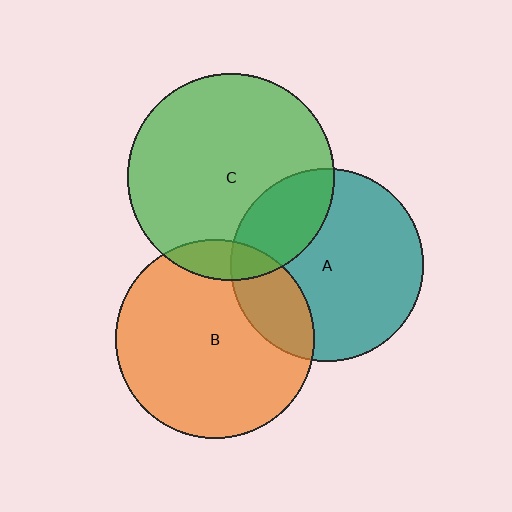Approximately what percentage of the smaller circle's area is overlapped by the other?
Approximately 20%.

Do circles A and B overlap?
Yes.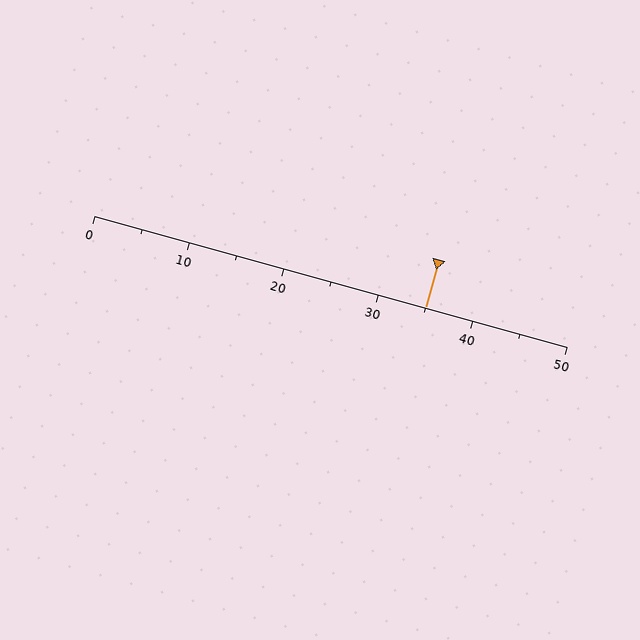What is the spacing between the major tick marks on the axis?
The major ticks are spaced 10 apart.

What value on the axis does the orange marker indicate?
The marker indicates approximately 35.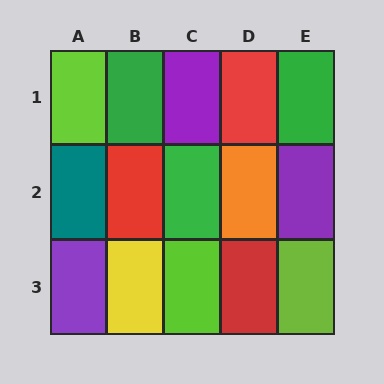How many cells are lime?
3 cells are lime.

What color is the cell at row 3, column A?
Purple.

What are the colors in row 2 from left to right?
Teal, red, green, orange, purple.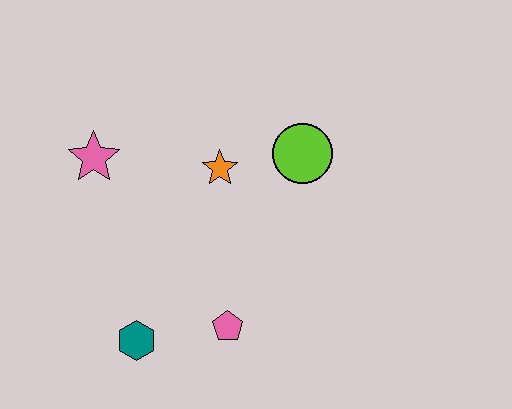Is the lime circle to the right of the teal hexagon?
Yes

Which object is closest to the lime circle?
The orange star is closest to the lime circle.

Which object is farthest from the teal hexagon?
The lime circle is farthest from the teal hexagon.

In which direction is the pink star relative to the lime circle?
The pink star is to the left of the lime circle.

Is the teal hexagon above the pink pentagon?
No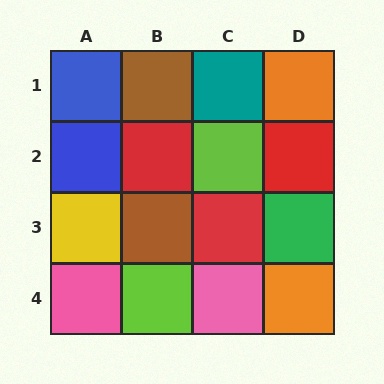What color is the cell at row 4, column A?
Pink.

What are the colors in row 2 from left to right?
Blue, red, lime, red.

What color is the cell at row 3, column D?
Green.